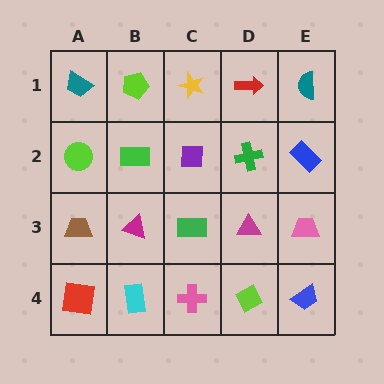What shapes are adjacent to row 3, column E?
A blue rectangle (row 2, column E), a blue trapezoid (row 4, column E), a magenta triangle (row 3, column D).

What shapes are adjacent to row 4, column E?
A pink trapezoid (row 3, column E), a lime diamond (row 4, column D).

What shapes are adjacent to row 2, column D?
A red arrow (row 1, column D), a magenta triangle (row 3, column D), a purple square (row 2, column C), a blue rectangle (row 2, column E).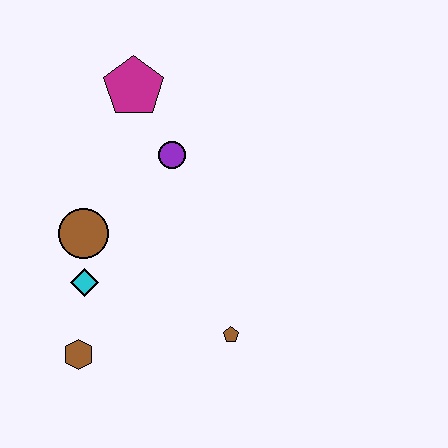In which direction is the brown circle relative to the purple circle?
The brown circle is to the left of the purple circle.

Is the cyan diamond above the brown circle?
No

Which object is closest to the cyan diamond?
The brown circle is closest to the cyan diamond.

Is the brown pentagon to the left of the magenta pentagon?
No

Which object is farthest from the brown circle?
The brown pentagon is farthest from the brown circle.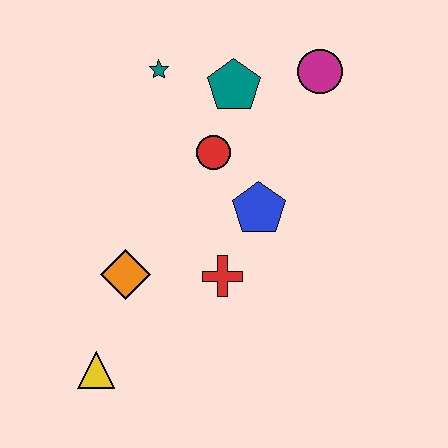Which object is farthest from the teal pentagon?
The yellow triangle is farthest from the teal pentagon.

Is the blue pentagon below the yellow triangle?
No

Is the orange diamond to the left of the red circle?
Yes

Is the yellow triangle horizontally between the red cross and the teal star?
No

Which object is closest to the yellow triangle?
The orange diamond is closest to the yellow triangle.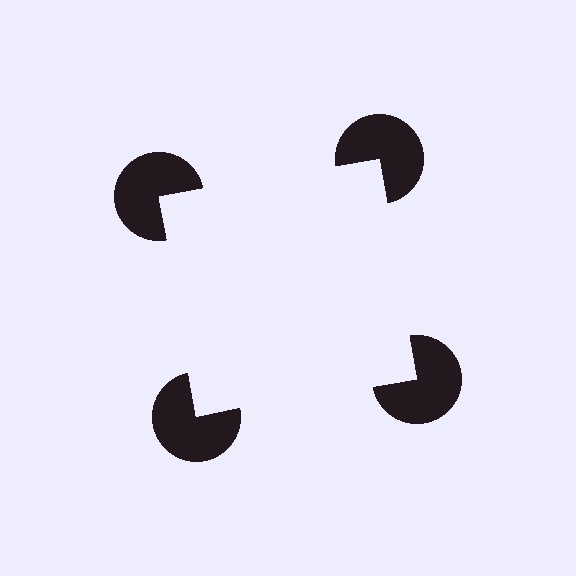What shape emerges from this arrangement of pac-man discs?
An illusory square — its edges are inferred from the aligned wedge cuts in the pac-man discs, not physically drawn.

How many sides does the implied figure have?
4 sides.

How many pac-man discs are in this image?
There are 4 — one at each vertex of the illusory square.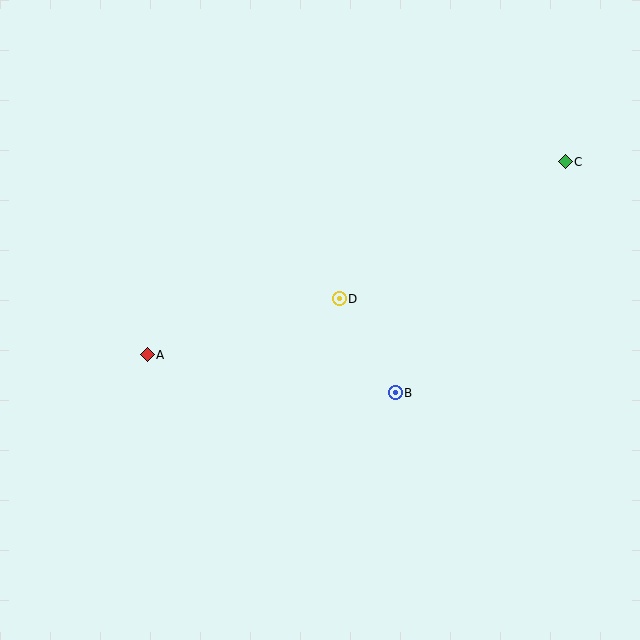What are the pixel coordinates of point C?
Point C is at (565, 162).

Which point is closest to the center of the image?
Point D at (339, 299) is closest to the center.